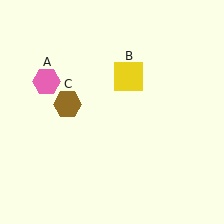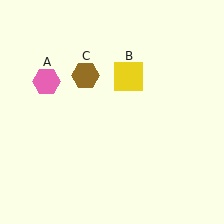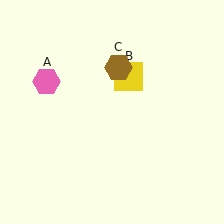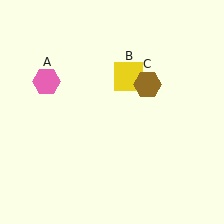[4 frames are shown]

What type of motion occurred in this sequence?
The brown hexagon (object C) rotated clockwise around the center of the scene.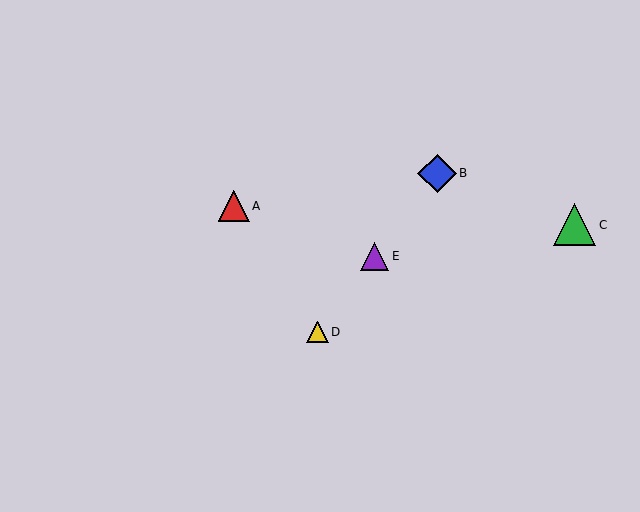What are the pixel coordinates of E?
Object E is at (375, 256).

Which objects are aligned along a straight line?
Objects B, D, E are aligned along a straight line.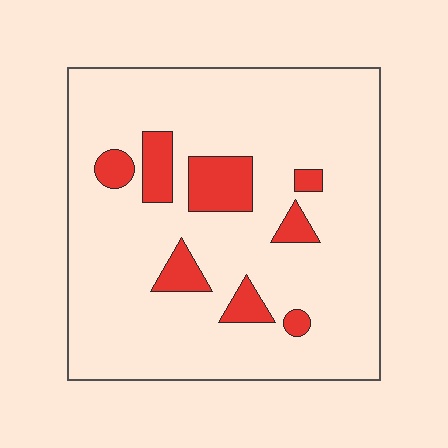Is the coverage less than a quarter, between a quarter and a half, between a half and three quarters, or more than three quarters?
Less than a quarter.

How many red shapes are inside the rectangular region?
8.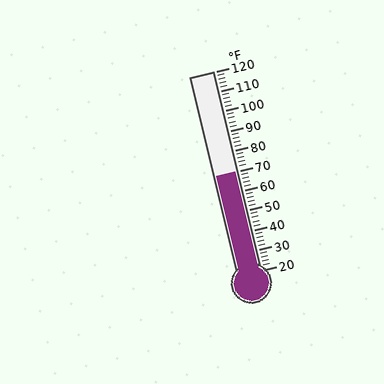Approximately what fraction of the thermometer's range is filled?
The thermometer is filled to approximately 50% of its range.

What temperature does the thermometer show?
The thermometer shows approximately 70°F.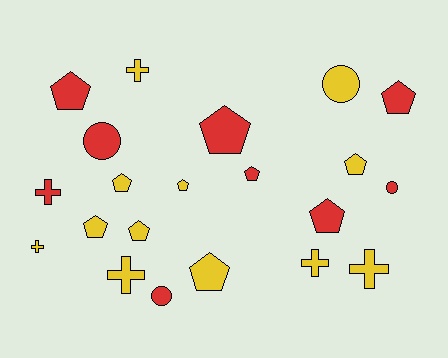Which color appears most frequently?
Yellow, with 12 objects.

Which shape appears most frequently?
Pentagon, with 11 objects.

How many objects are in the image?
There are 21 objects.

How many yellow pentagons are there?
There are 6 yellow pentagons.